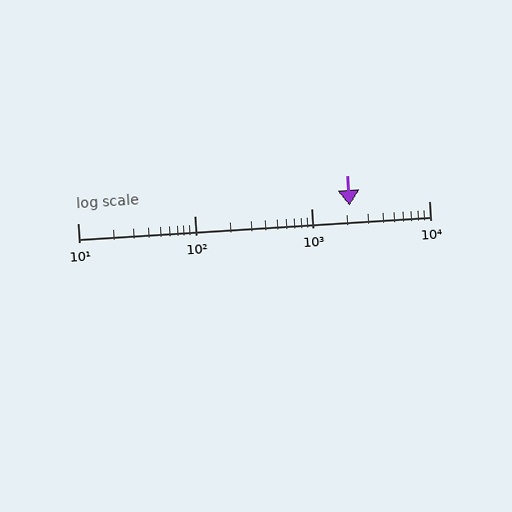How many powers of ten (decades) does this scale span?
The scale spans 3 decades, from 10 to 10000.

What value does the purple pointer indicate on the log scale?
The pointer indicates approximately 2100.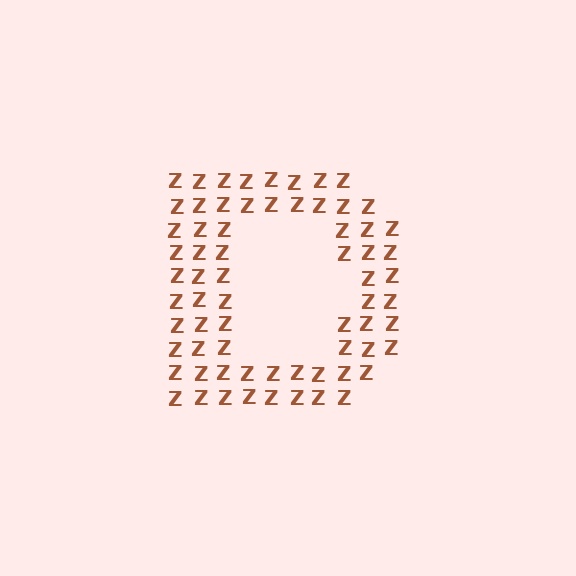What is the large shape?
The large shape is the letter D.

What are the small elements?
The small elements are letter Z's.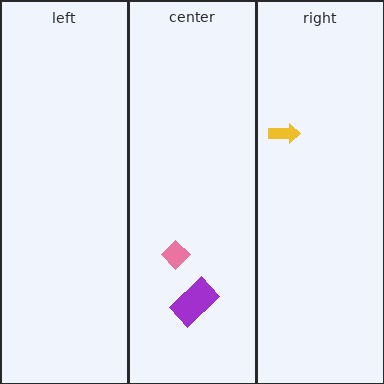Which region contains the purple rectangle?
The center region.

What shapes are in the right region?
The yellow arrow.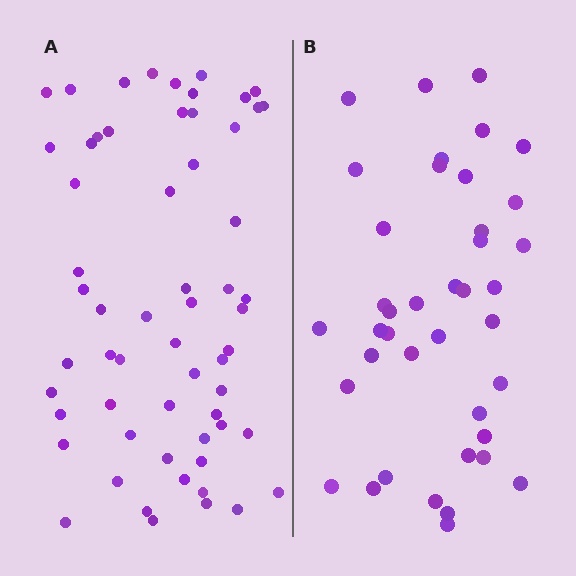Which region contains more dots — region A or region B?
Region A (the left region) has more dots.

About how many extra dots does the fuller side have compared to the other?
Region A has approximately 20 more dots than region B.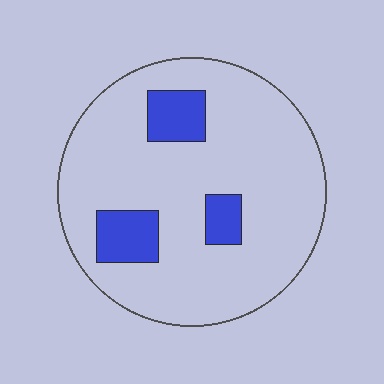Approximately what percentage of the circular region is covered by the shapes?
Approximately 15%.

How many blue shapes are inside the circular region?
3.